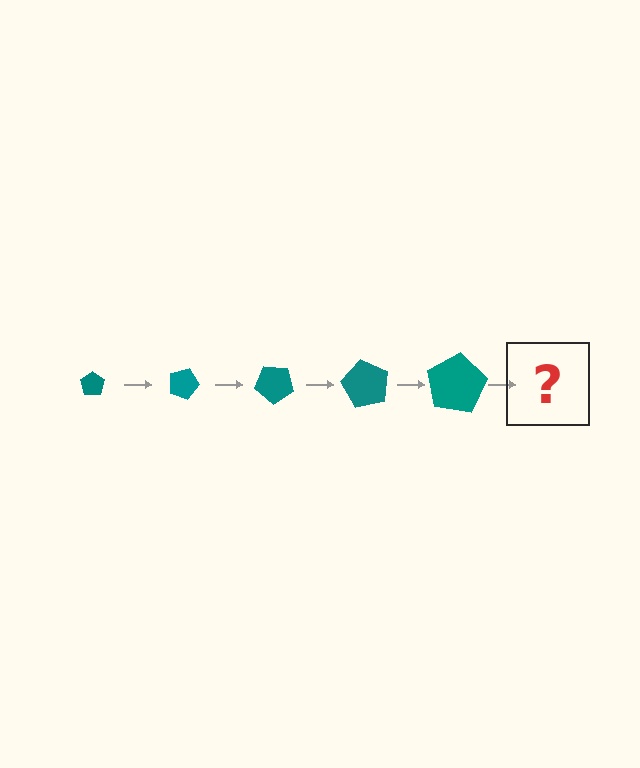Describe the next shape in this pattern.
It should be a pentagon, larger than the previous one and rotated 100 degrees from the start.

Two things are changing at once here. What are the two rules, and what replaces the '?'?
The two rules are that the pentagon grows larger each step and it rotates 20 degrees each step. The '?' should be a pentagon, larger than the previous one and rotated 100 degrees from the start.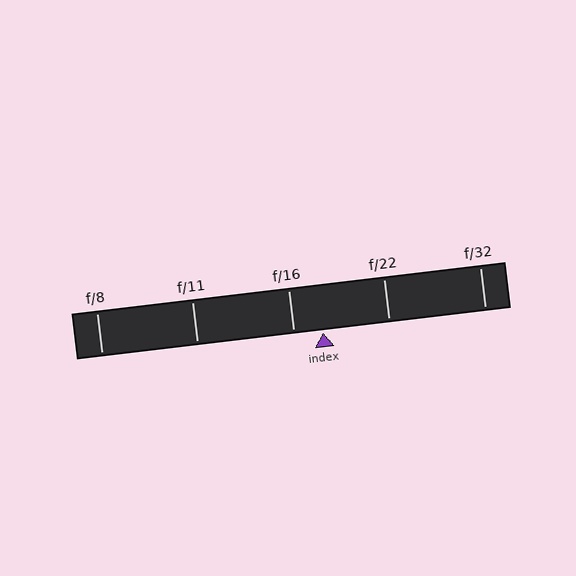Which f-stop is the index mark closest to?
The index mark is closest to f/16.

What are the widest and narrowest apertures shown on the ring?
The widest aperture shown is f/8 and the narrowest is f/32.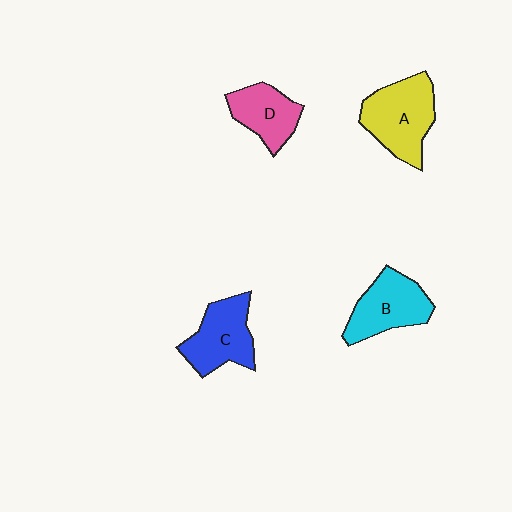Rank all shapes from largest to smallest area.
From largest to smallest: A (yellow), B (cyan), C (blue), D (pink).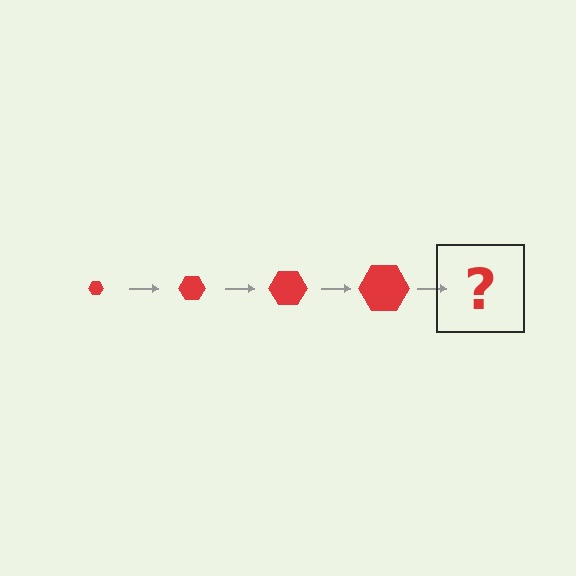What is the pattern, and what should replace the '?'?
The pattern is that the hexagon gets progressively larger each step. The '?' should be a red hexagon, larger than the previous one.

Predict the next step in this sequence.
The next step is a red hexagon, larger than the previous one.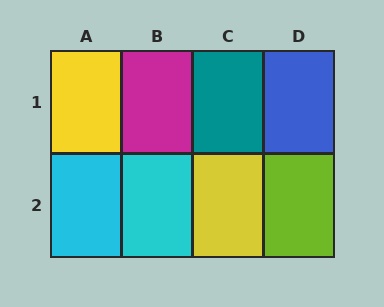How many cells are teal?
1 cell is teal.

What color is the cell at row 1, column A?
Yellow.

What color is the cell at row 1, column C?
Teal.